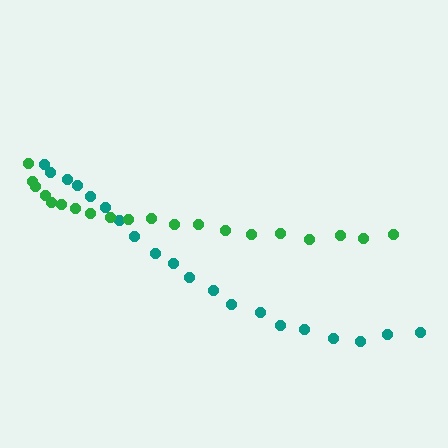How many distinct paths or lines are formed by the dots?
There are 2 distinct paths.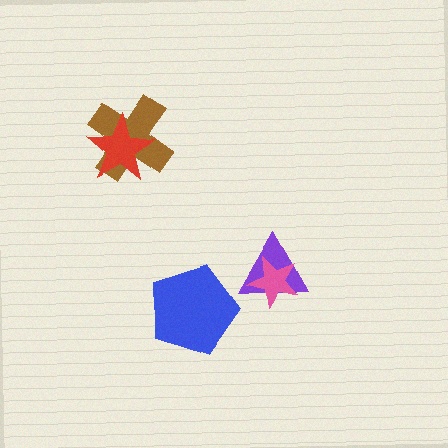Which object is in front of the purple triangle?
The pink star is in front of the purple triangle.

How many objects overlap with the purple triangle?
1 object overlaps with the purple triangle.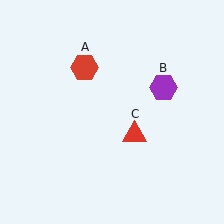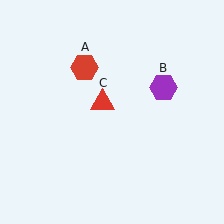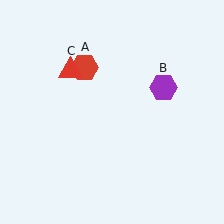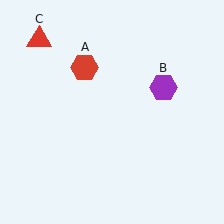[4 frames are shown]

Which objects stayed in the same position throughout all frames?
Red hexagon (object A) and purple hexagon (object B) remained stationary.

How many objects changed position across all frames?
1 object changed position: red triangle (object C).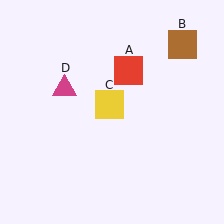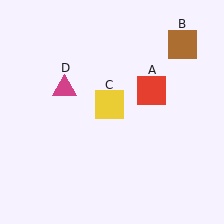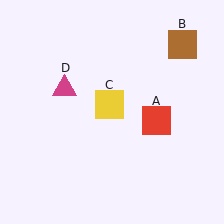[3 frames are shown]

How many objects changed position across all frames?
1 object changed position: red square (object A).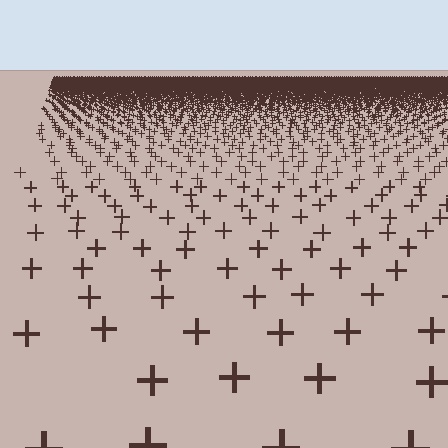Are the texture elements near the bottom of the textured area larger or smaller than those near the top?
Larger. Near the bottom, elements are closer to the viewer and appear at a bigger on-screen size.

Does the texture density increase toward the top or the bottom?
Density increases toward the top.